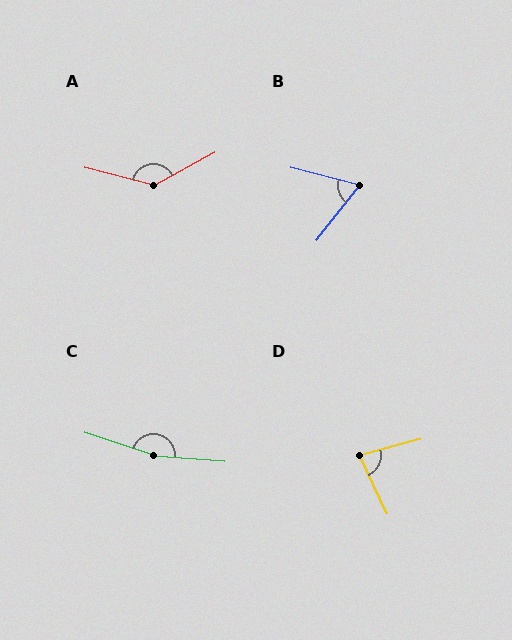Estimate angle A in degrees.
Approximately 137 degrees.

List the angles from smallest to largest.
B (66°), D (80°), A (137°), C (166°).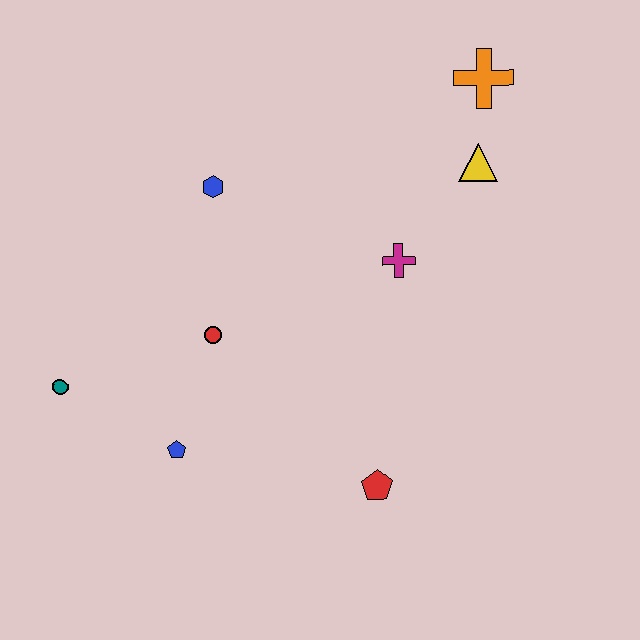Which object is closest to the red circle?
The blue pentagon is closest to the red circle.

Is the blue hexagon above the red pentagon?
Yes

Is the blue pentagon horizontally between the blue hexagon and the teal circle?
Yes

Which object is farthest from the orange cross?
The teal circle is farthest from the orange cross.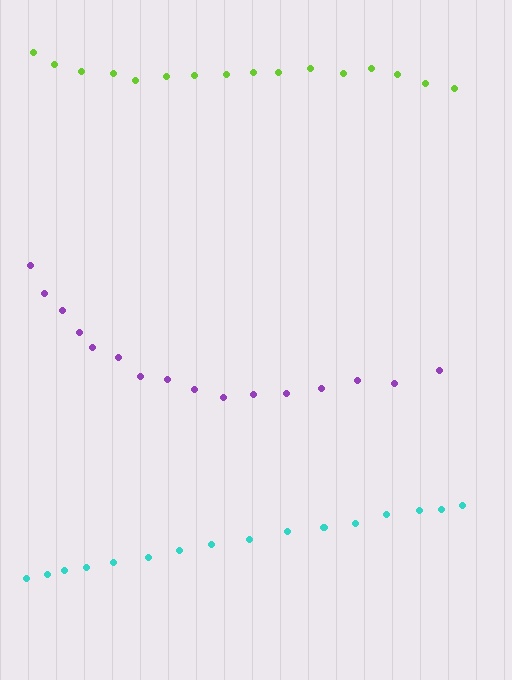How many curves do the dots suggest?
There are 3 distinct paths.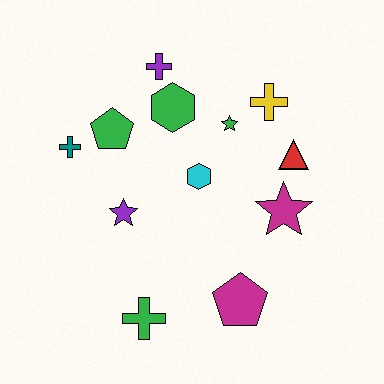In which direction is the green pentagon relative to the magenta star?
The green pentagon is to the left of the magenta star.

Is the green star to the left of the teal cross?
No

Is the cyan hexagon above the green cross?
Yes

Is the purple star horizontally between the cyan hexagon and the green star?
No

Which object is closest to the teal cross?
The green pentagon is closest to the teal cross.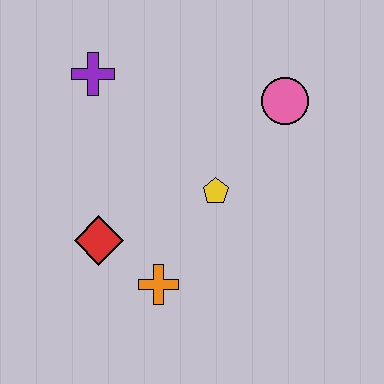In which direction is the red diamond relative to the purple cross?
The red diamond is below the purple cross.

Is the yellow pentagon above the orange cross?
Yes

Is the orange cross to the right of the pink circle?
No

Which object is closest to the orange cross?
The red diamond is closest to the orange cross.